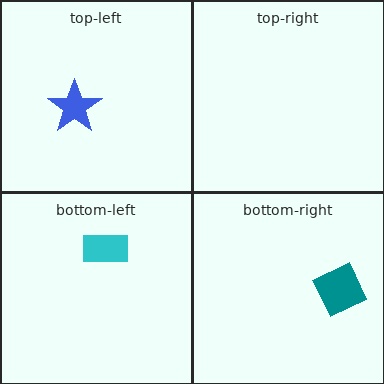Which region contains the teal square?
The bottom-right region.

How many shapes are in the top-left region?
1.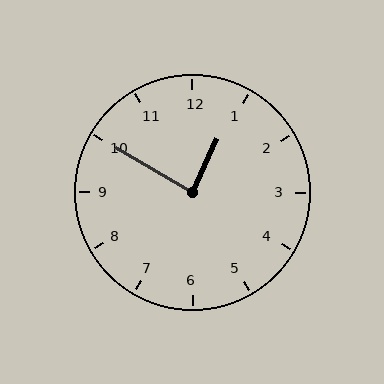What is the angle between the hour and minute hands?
Approximately 85 degrees.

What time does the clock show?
12:50.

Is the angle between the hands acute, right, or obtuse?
It is right.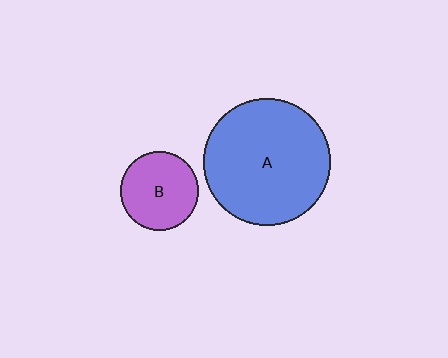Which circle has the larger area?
Circle A (blue).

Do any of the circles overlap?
No, none of the circles overlap.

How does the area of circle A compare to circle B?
Approximately 2.6 times.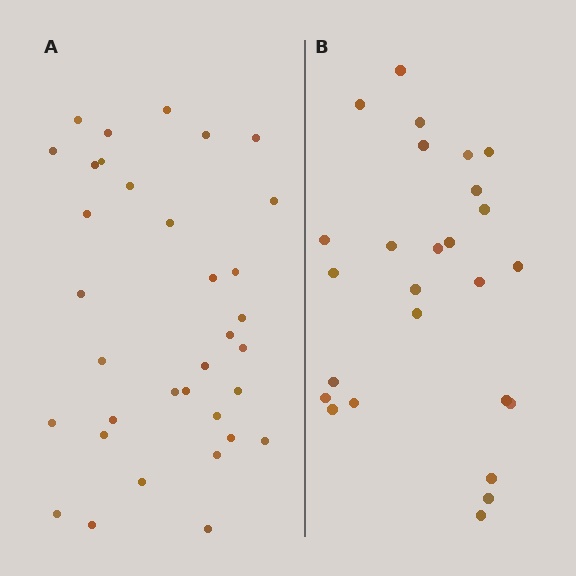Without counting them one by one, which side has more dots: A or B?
Region A (the left region) has more dots.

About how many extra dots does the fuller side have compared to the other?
Region A has roughly 8 or so more dots than region B.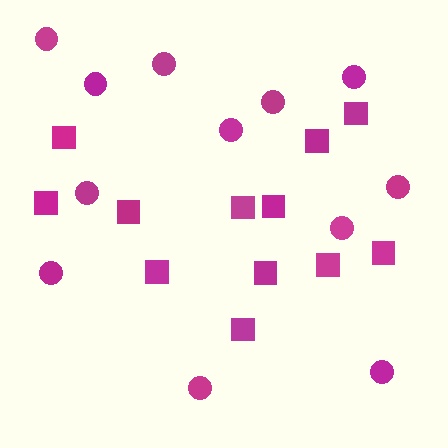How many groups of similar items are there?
There are 2 groups: one group of circles (12) and one group of squares (12).